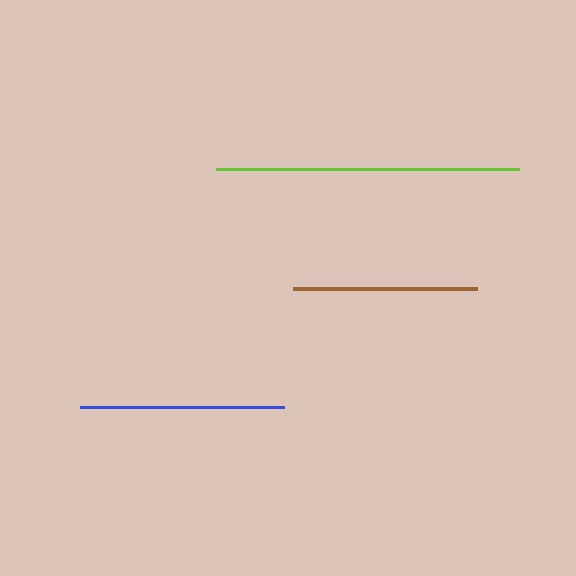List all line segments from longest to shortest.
From longest to shortest: lime, blue, brown.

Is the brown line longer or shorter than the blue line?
The blue line is longer than the brown line.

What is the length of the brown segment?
The brown segment is approximately 184 pixels long.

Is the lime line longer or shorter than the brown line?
The lime line is longer than the brown line.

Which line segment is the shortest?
The brown line is the shortest at approximately 184 pixels.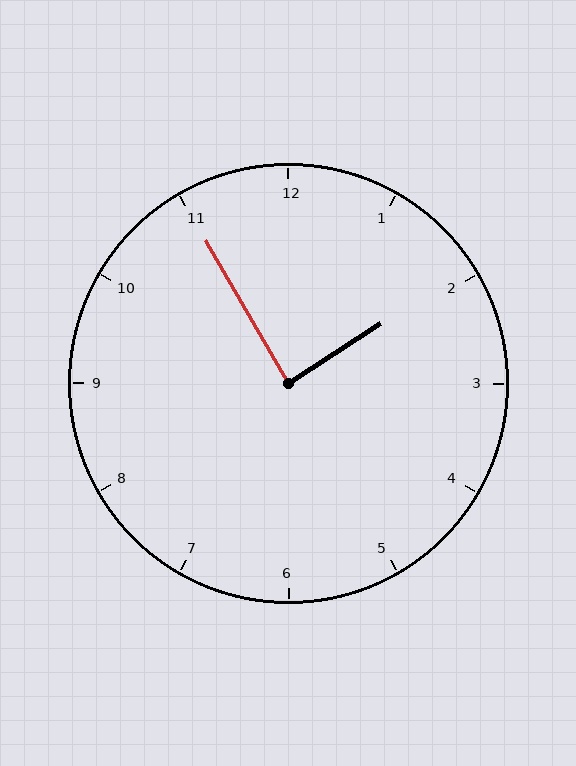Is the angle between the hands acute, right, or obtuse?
It is right.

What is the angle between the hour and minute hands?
Approximately 88 degrees.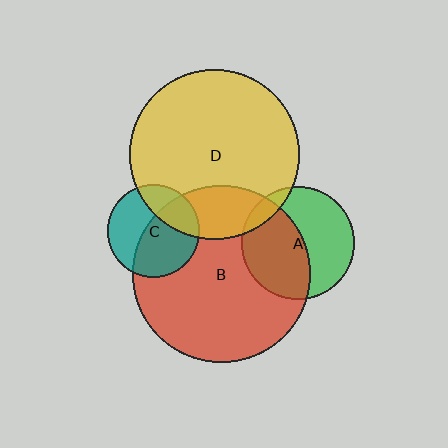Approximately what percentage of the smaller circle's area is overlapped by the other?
Approximately 10%.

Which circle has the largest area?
Circle B (red).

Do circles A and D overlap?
Yes.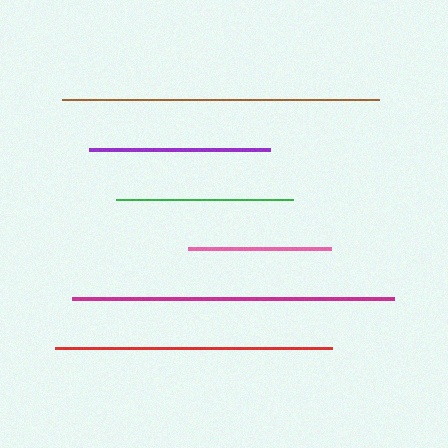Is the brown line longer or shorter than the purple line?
The brown line is longer than the purple line.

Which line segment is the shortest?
The pink line is the shortest at approximately 143 pixels.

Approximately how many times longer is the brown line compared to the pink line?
The brown line is approximately 2.2 times the length of the pink line.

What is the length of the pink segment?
The pink segment is approximately 143 pixels long.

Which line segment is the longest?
The magenta line is the longest at approximately 322 pixels.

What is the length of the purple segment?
The purple segment is approximately 181 pixels long.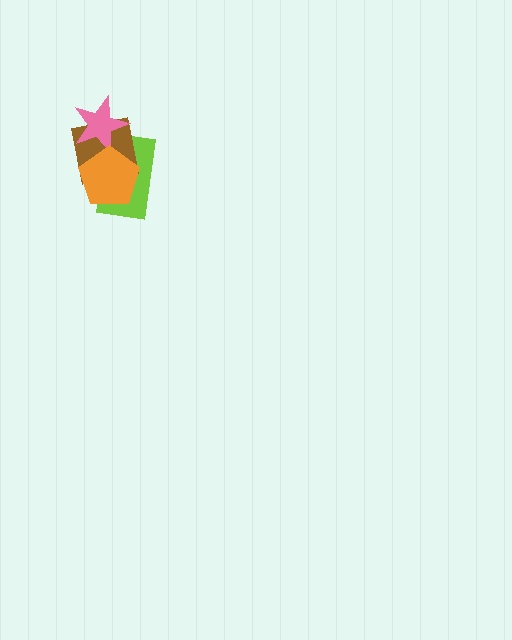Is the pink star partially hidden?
Yes, it is partially covered by another shape.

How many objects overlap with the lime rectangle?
3 objects overlap with the lime rectangle.